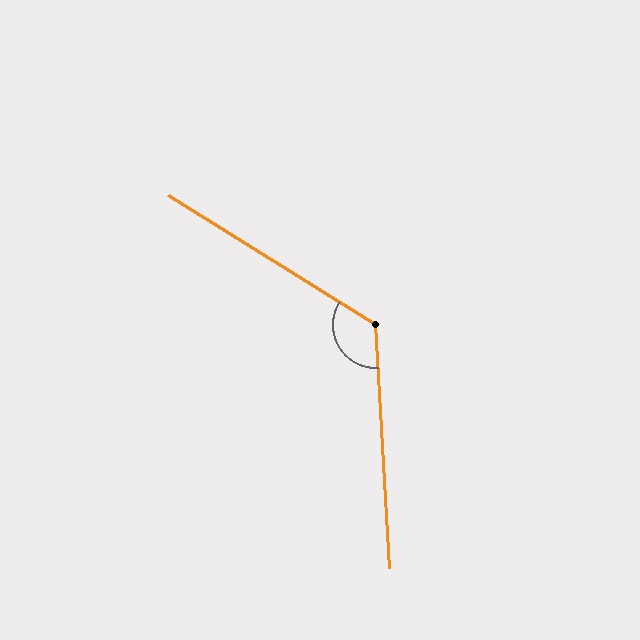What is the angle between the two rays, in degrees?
Approximately 125 degrees.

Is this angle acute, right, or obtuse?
It is obtuse.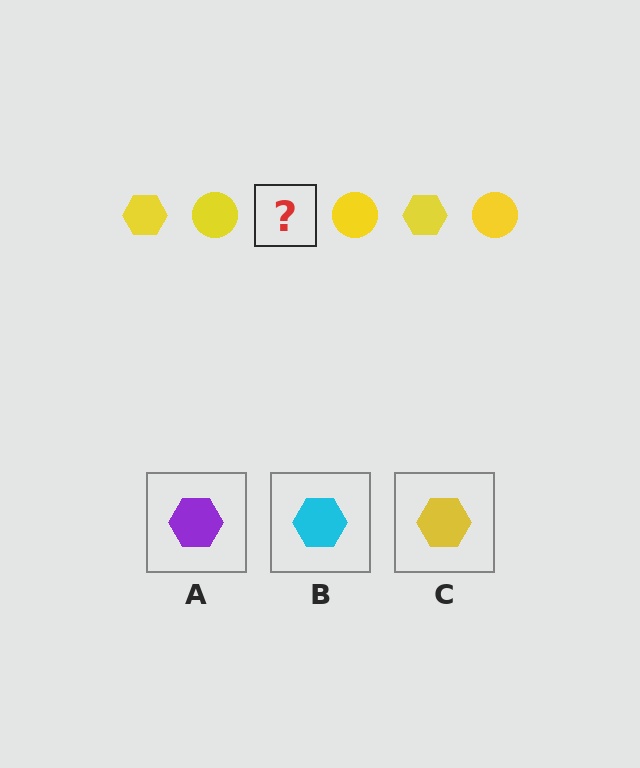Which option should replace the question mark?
Option C.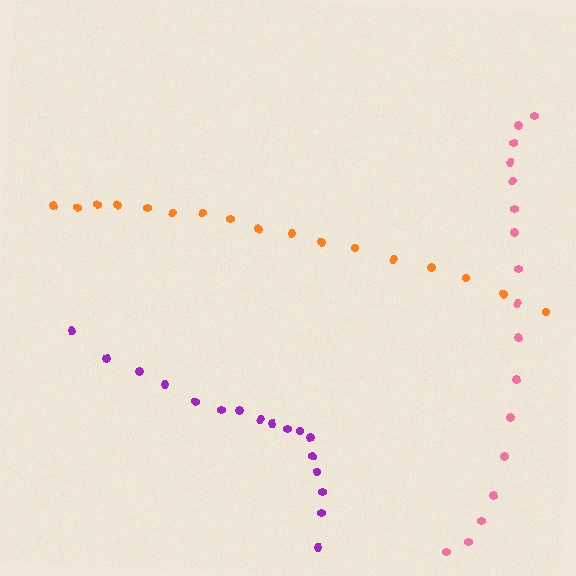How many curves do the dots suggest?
There are 3 distinct paths.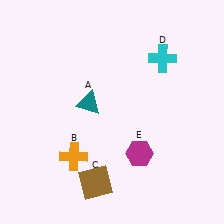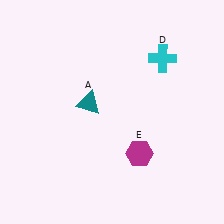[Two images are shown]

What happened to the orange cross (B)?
The orange cross (B) was removed in Image 2. It was in the bottom-left area of Image 1.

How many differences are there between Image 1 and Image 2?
There are 2 differences between the two images.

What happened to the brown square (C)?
The brown square (C) was removed in Image 2. It was in the bottom-left area of Image 1.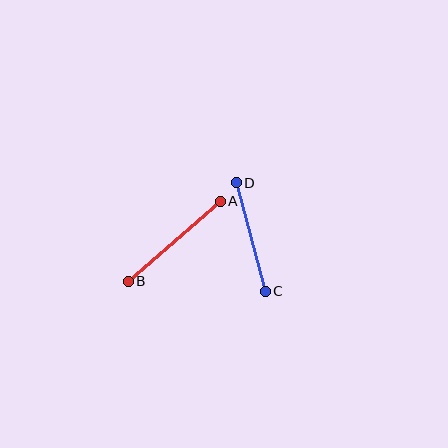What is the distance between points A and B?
The distance is approximately 122 pixels.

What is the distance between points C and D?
The distance is approximately 112 pixels.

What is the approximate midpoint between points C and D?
The midpoint is at approximately (251, 237) pixels.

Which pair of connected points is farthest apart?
Points A and B are farthest apart.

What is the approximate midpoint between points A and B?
The midpoint is at approximately (174, 241) pixels.